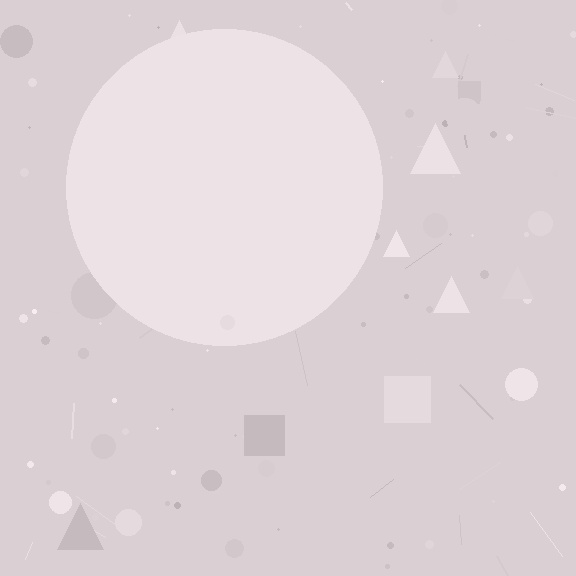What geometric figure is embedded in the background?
A circle is embedded in the background.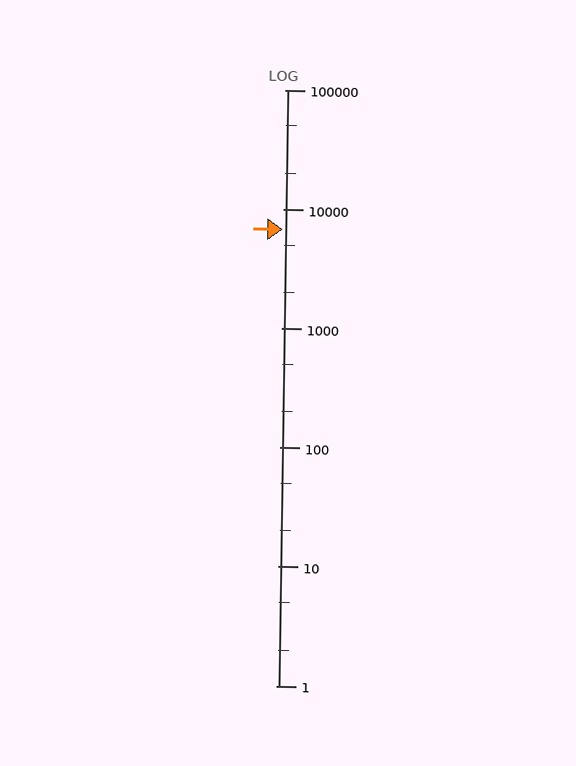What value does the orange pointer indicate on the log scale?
The pointer indicates approximately 6700.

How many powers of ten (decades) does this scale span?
The scale spans 5 decades, from 1 to 100000.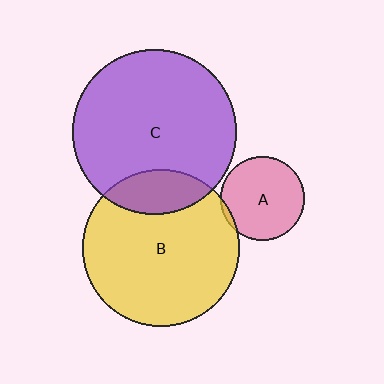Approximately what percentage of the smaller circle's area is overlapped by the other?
Approximately 5%.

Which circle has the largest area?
Circle C (purple).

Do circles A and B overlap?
Yes.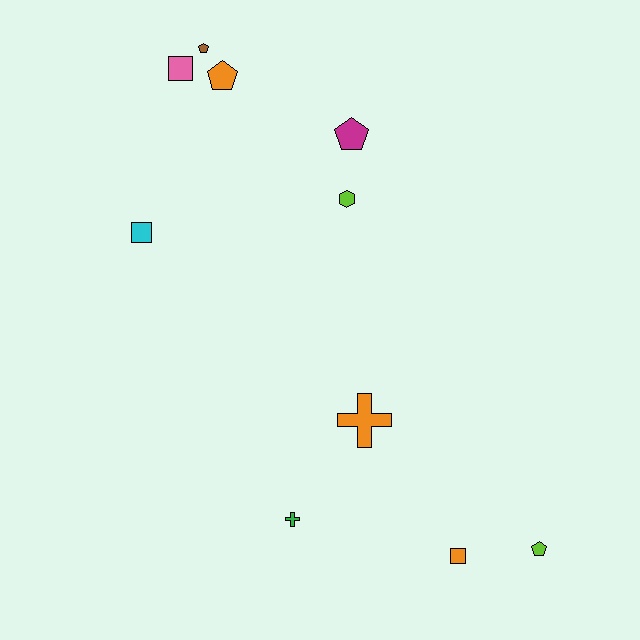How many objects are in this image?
There are 10 objects.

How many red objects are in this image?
There are no red objects.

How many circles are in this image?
There are no circles.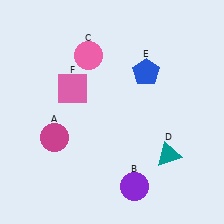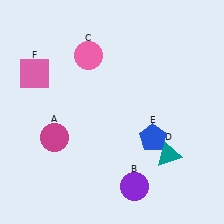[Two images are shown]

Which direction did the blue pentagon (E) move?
The blue pentagon (E) moved down.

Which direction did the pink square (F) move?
The pink square (F) moved left.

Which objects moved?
The objects that moved are: the blue pentagon (E), the pink square (F).